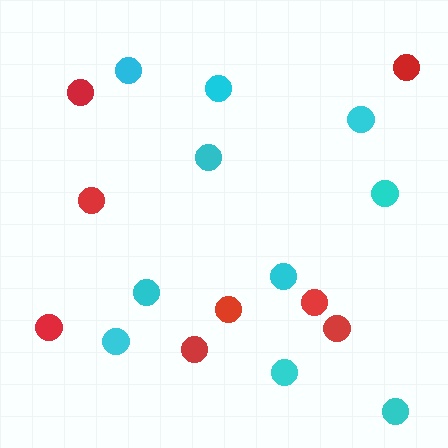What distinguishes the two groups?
There are 2 groups: one group of cyan circles (10) and one group of red circles (8).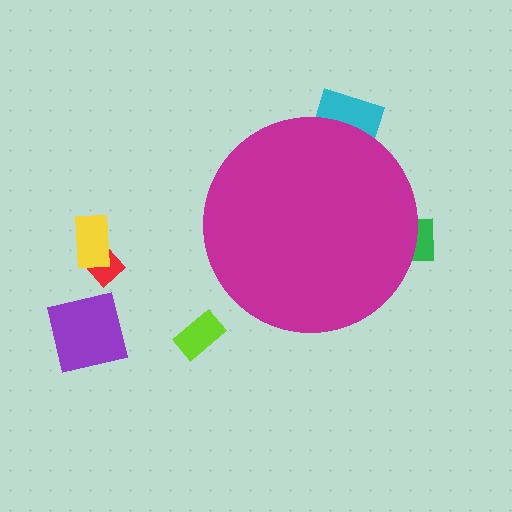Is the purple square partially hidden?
No, the purple square is fully visible.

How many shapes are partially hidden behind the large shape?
2 shapes are partially hidden.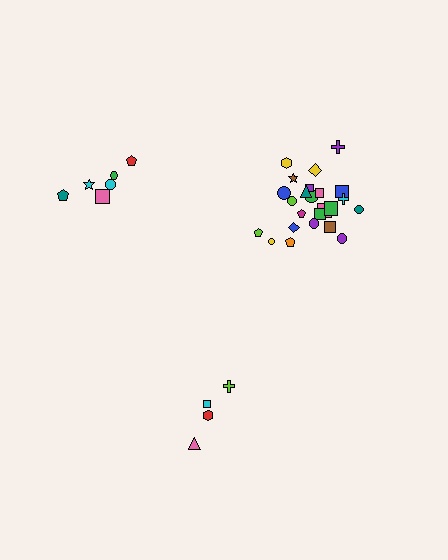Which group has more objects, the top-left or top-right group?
The top-right group.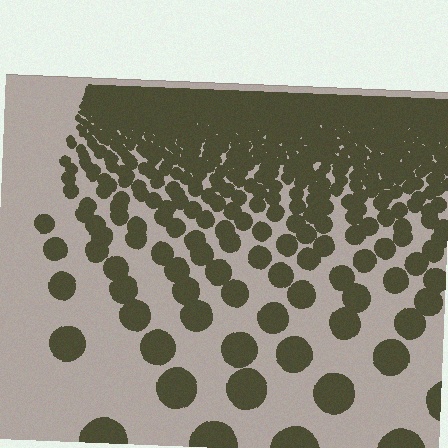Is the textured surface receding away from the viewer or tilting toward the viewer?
The surface is receding away from the viewer. Texture elements get smaller and denser toward the top.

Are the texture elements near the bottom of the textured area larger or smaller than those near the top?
Larger. Near the bottom, elements are closer to the viewer and appear at a bigger on-screen size.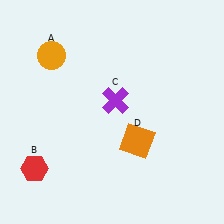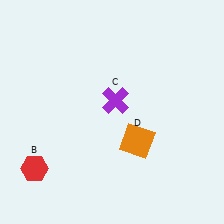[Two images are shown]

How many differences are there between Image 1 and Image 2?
There is 1 difference between the two images.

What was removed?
The orange circle (A) was removed in Image 2.